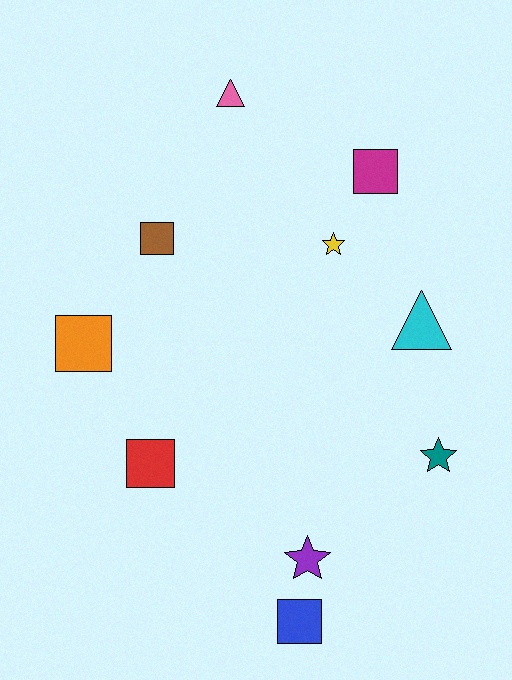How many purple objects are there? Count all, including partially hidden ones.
There is 1 purple object.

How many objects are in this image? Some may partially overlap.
There are 10 objects.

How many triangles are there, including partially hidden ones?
There are 2 triangles.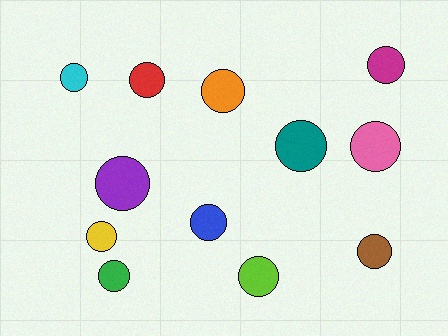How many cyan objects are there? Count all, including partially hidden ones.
There is 1 cyan object.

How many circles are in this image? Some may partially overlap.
There are 12 circles.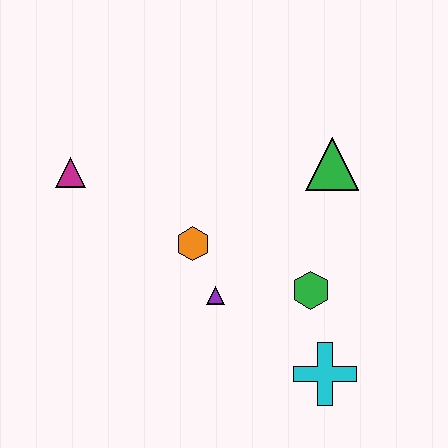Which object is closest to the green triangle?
The green hexagon is closest to the green triangle.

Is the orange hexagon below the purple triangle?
No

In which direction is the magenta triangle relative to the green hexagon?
The magenta triangle is to the left of the green hexagon.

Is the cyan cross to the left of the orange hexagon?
No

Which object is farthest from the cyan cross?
The magenta triangle is farthest from the cyan cross.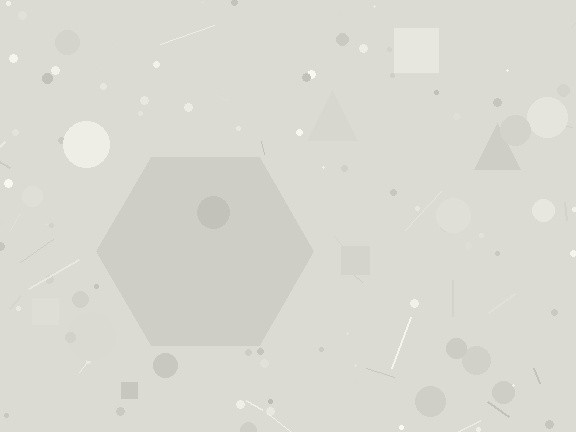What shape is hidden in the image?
A hexagon is hidden in the image.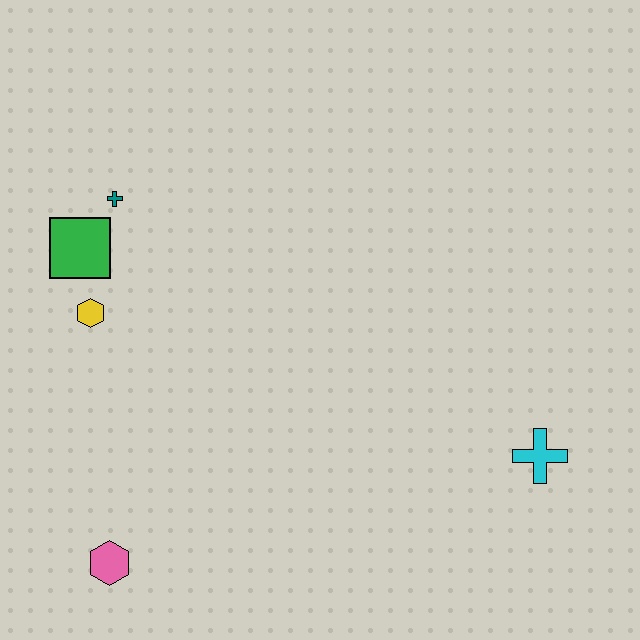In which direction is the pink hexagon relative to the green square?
The pink hexagon is below the green square.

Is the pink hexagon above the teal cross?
No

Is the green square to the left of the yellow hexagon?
Yes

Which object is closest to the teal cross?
The green square is closest to the teal cross.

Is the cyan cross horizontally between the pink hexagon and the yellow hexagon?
No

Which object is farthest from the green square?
The cyan cross is farthest from the green square.